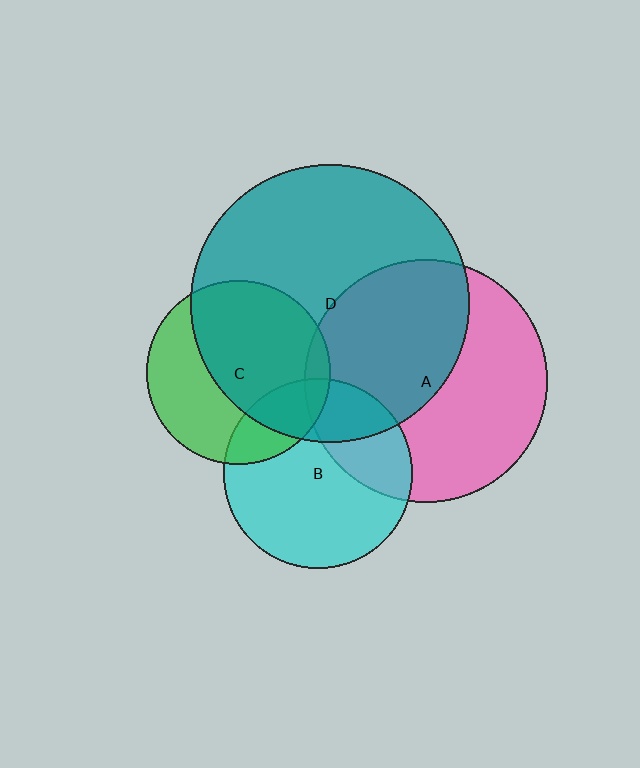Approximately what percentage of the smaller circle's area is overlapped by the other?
Approximately 25%.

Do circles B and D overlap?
Yes.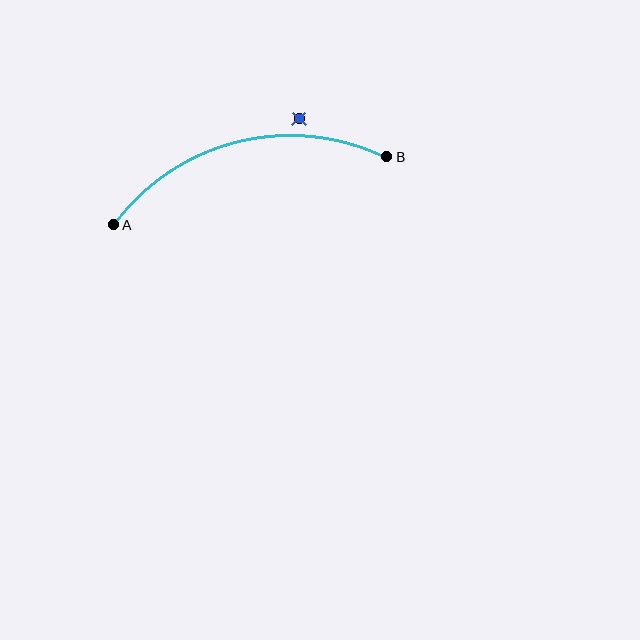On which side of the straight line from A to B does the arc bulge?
The arc bulges above the straight line connecting A and B.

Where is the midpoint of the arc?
The arc midpoint is the point on the curve farthest from the straight line joining A and B. It sits above that line.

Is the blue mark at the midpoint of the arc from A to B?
No — the blue mark does not lie on the arc at all. It sits slightly outside the curve.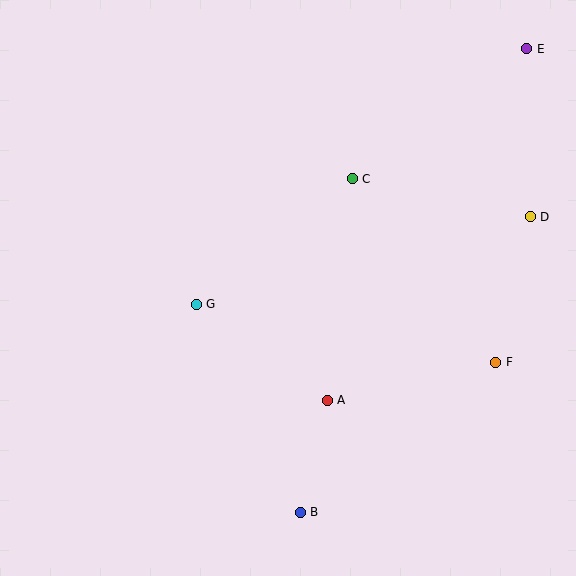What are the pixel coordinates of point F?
Point F is at (496, 362).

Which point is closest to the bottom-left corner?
Point B is closest to the bottom-left corner.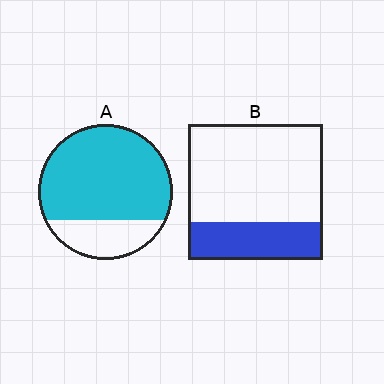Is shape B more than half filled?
No.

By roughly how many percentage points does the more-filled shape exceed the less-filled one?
By roughly 50 percentage points (A over B).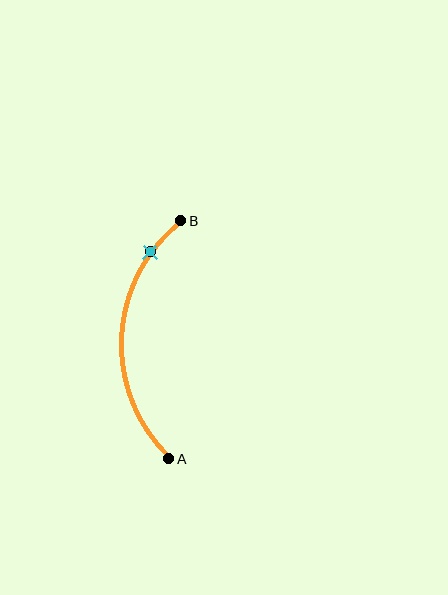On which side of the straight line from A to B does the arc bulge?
The arc bulges to the left of the straight line connecting A and B.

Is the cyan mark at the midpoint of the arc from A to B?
No. The cyan mark lies on the arc but is closer to endpoint B. The arc midpoint would be at the point on the curve equidistant along the arc from both A and B.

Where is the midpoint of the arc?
The arc midpoint is the point on the curve farthest from the straight line joining A and B. It sits to the left of that line.